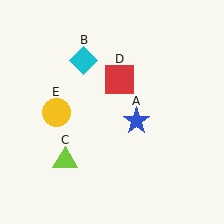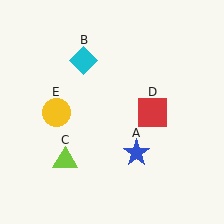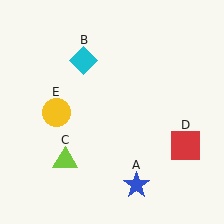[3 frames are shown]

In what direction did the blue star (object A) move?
The blue star (object A) moved down.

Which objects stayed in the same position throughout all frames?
Cyan diamond (object B) and lime triangle (object C) and yellow circle (object E) remained stationary.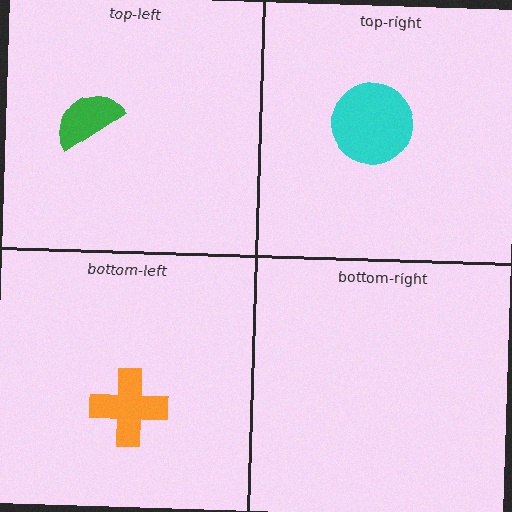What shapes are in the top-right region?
The cyan circle.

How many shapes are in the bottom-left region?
1.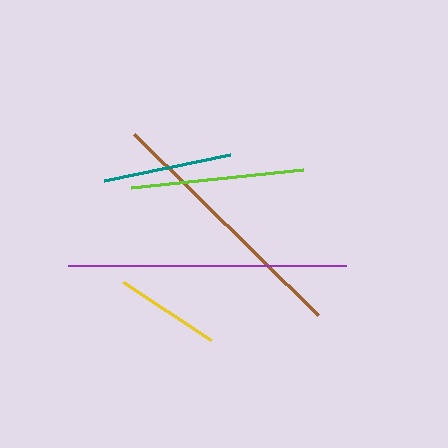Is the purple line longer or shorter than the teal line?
The purple line is longer than the teal line.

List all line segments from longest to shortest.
From longest to shortest: purple, brown, lime, teal, yellow.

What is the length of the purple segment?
The purple segment is approximately 278 pixels long.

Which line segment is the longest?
The purple line is the longest at approximately 278 pixels.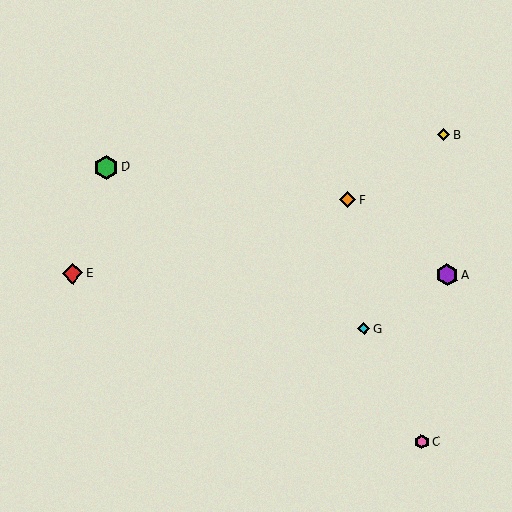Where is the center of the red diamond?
The center of the red diamond is at (73, 274).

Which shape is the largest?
The green hexagon (labeled D) is the largest.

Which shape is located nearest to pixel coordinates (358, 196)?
The orange diamond (labeled F) at (348, 200) is nearest to that location.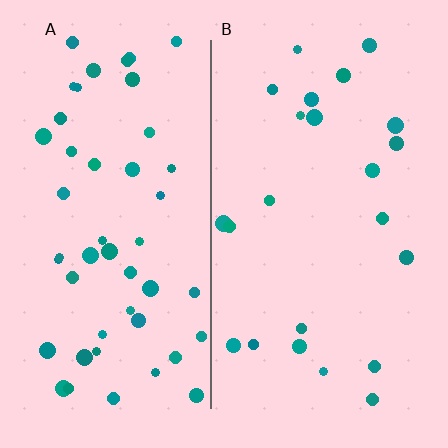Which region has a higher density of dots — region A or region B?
A (the left).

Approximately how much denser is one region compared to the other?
Approximately 2.1× — region A over region B.